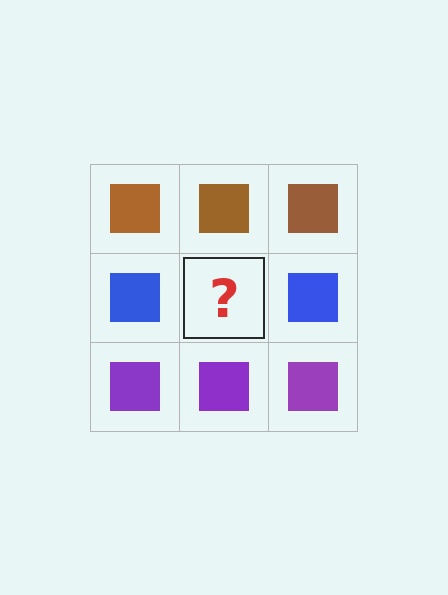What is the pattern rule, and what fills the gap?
The rule is that each row has a consistent color. The gap should be filled with a blue square.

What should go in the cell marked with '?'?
The missing cell should contain a blue square.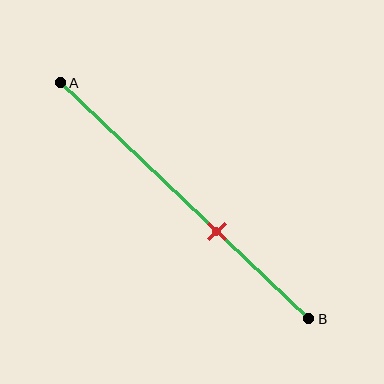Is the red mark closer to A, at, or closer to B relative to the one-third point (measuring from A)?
The red mark is closer to point B than the one-third point of segment AB.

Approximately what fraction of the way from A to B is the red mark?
The red mark is approximately 65% of the way from A to B.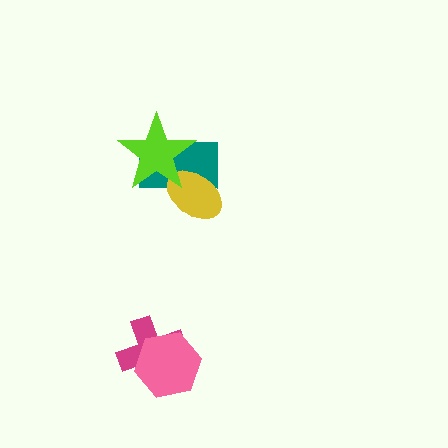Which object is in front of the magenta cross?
The pink hexagon is in front of the magenta cross.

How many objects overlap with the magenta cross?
1 object overlaps with the magenta cross.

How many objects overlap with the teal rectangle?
2 objects overlap with the teal rectangle.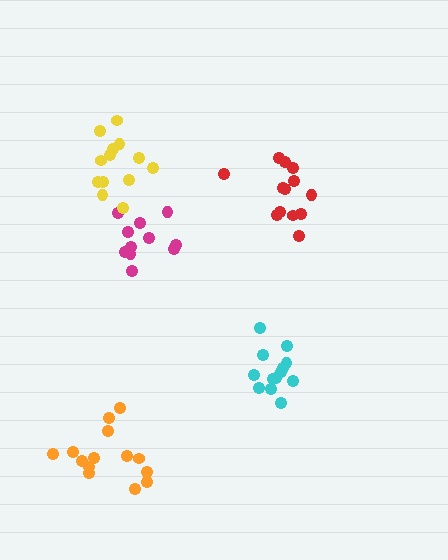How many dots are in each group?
Group 1: 13 dots, Group 2: 14 dots, Group 3: 13 dots, Group 4: 11 dots, Group 5: 13 dots (64 total).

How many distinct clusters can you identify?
There are 5 distinct clusters.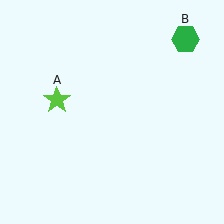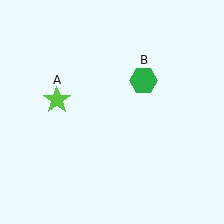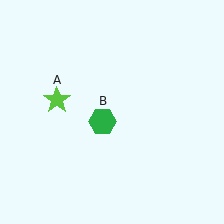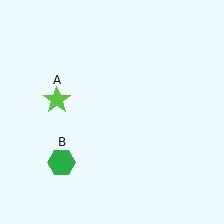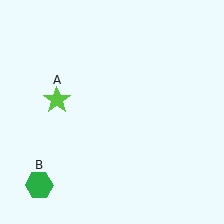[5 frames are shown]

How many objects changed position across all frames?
1 object changed position: green hexagon (object B).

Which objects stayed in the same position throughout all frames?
Lime star (object A) remained stationary.